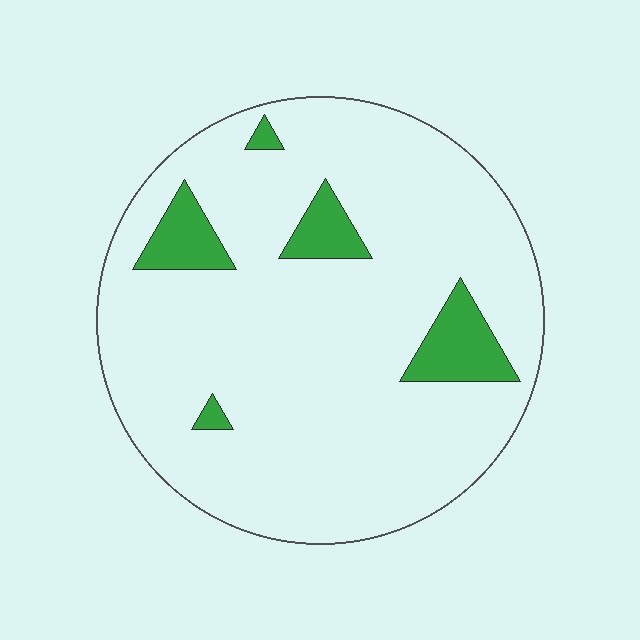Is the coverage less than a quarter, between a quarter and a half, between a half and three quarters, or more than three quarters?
Less than a quarter.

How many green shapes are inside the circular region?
5.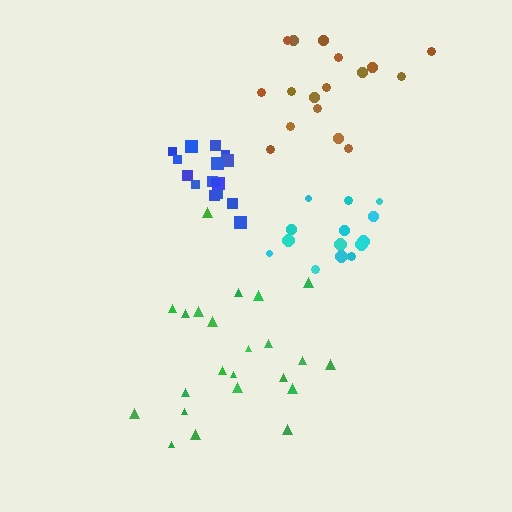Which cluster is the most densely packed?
Blue.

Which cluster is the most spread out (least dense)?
Green.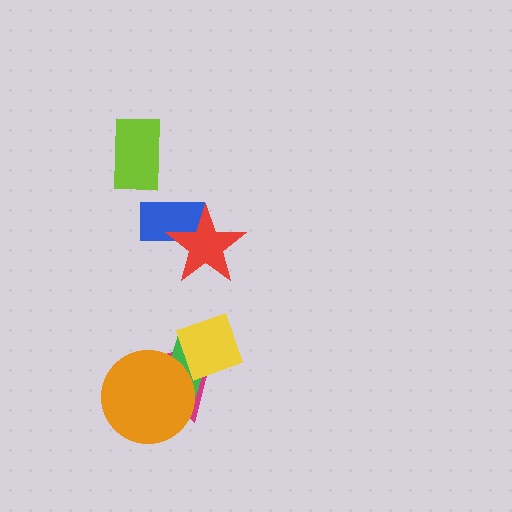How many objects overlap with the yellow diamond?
2 objects overlap with the yellow diamond.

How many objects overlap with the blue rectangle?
1 object overlaps with the blue rectangle.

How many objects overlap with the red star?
1 object overlaps with the red star.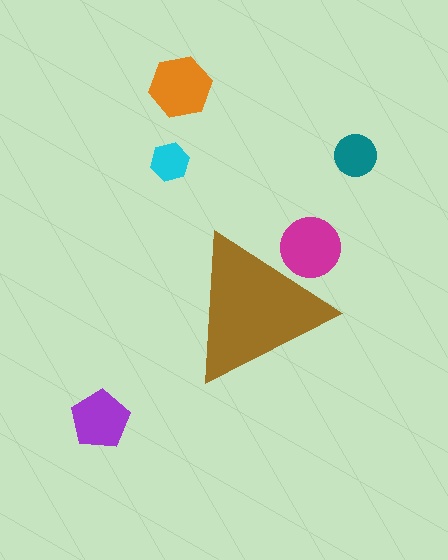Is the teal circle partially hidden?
No, the teal circle is fully visible.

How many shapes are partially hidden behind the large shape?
1 shape is partially hidden.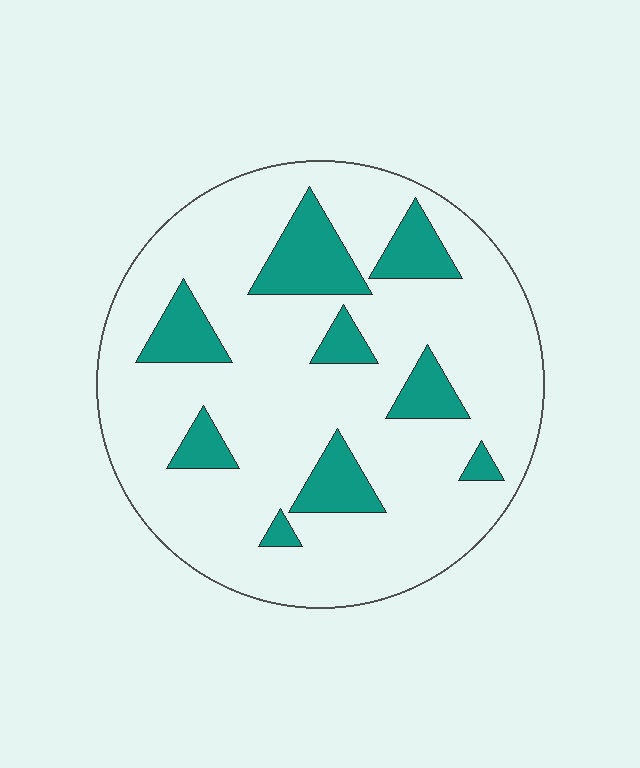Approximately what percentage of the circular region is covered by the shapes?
Approximately 20%.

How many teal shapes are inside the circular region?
9.